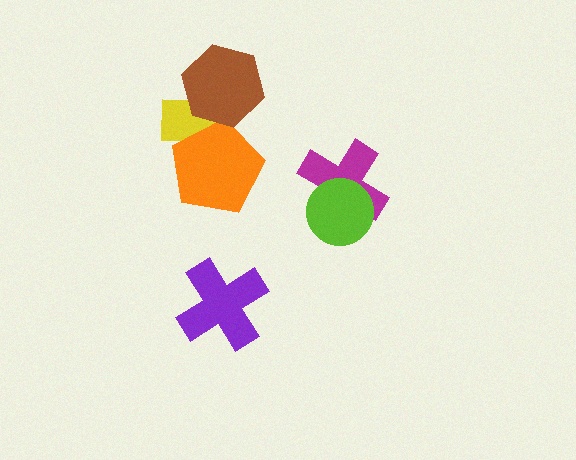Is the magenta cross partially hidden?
Yes, it is partially covered by another shape.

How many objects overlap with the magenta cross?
1 object overlaps with the magenta cross.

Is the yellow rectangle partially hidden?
Yes, it is partially covered by another shape.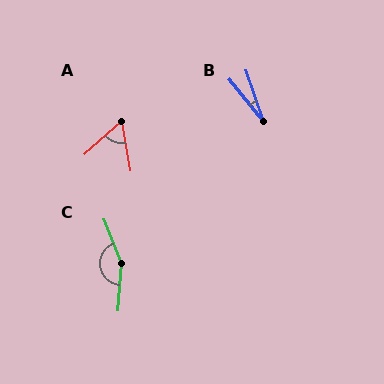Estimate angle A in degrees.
Approximately 58 degrees.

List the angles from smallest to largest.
B (20°), A (58°), C (154°).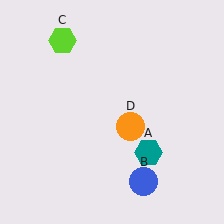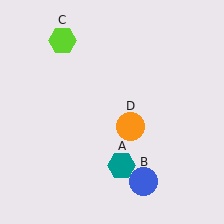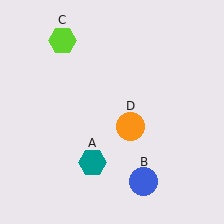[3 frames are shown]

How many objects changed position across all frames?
1 object changed position: teal hexagon (object A).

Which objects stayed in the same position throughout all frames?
Blue circle (object B) and lime hexagon (object C) and orange circle (object D) remained stationary.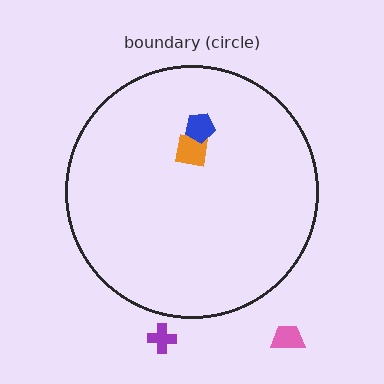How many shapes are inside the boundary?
2 inside, 2 outside.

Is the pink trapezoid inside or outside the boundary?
Outside.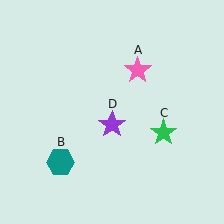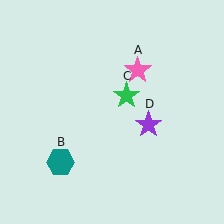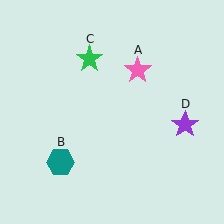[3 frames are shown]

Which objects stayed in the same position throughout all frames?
Pink star (object A) and teal hexagon (object B) remained stationary.